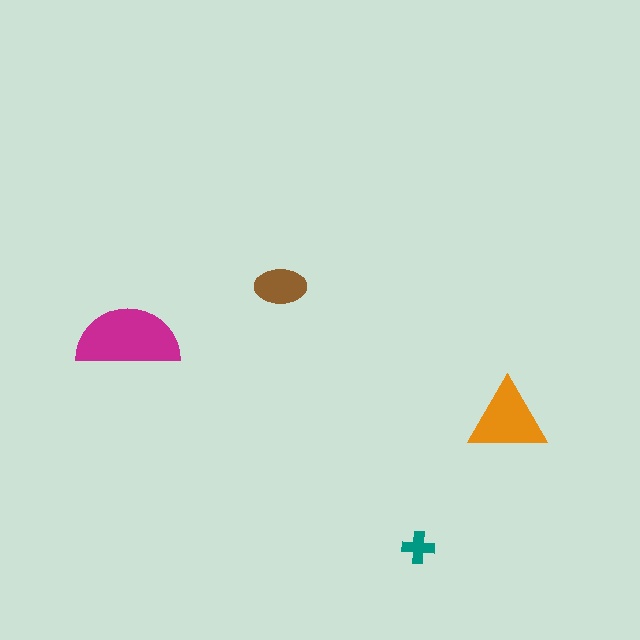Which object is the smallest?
The teal cross.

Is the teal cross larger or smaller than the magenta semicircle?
Smaller.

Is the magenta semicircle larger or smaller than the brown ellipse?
Larger.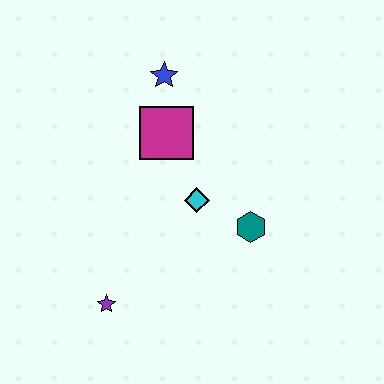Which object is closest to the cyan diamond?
The teal hexagon is closest to the cyan diamond.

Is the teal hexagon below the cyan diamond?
Yes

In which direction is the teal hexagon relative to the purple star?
The teal hexagon is to the right of the purple star.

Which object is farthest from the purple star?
The blue star is farthest from the purple star.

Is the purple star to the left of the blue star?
Yes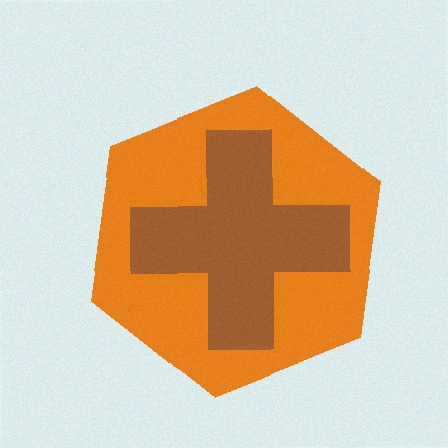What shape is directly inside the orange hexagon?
The brown cross.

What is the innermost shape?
The brown cross.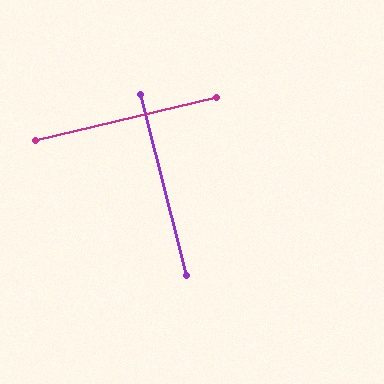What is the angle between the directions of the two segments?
Approximately 89 degrees.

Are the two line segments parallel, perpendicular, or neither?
Perpendicular — they meet at approximately 89°.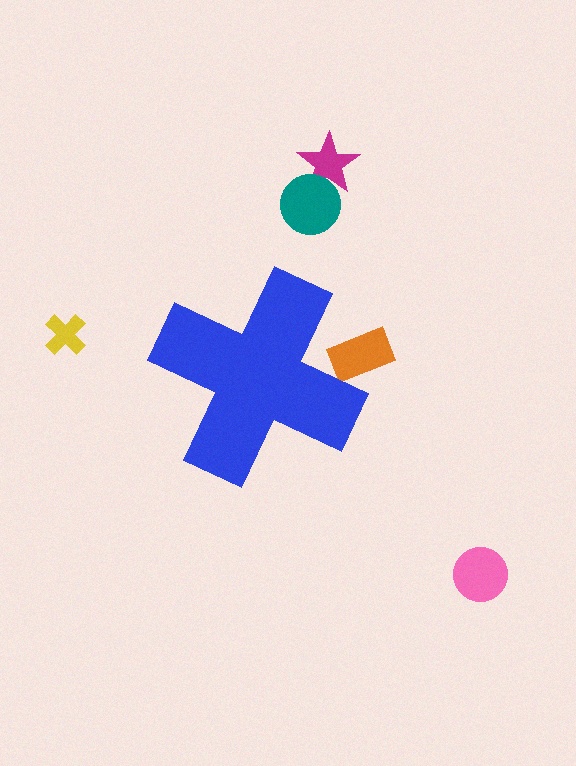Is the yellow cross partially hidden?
No, the yellow cross is fully visible.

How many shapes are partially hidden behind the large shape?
1 shape is partially hidden.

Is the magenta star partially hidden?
No, the magenta star is fully visible.